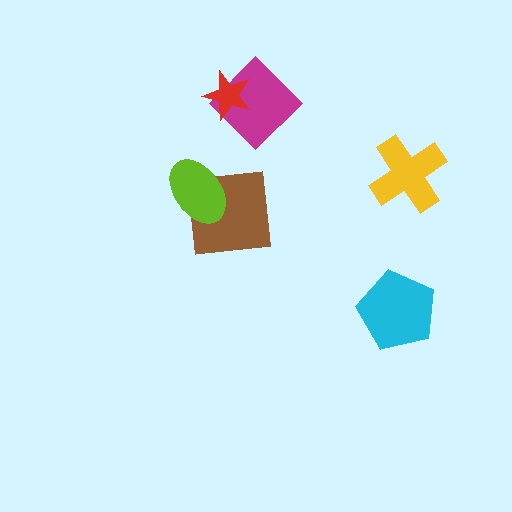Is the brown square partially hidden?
Yes, it is partially covered by another shape.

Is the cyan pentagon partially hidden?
No, no other shape covers it.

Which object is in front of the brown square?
The lime ellipse is in front of the brown square.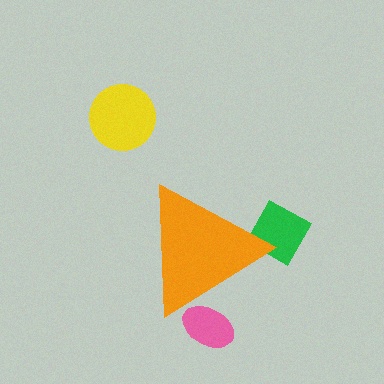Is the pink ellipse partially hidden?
Yes, the pink ellipse is partially hidden behind the orange triangle.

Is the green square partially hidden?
Yes, the green square is partially hidden behind the orange triangle.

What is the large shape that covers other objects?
An orange triangle.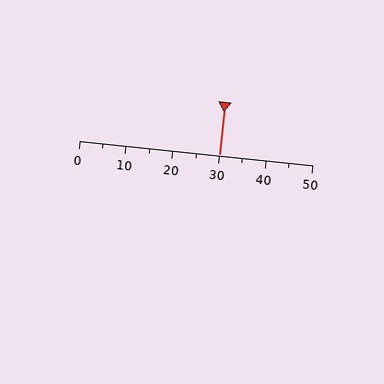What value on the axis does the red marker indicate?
The marker indicates approximately 30.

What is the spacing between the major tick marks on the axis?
The major ticks are spaced 10 apart.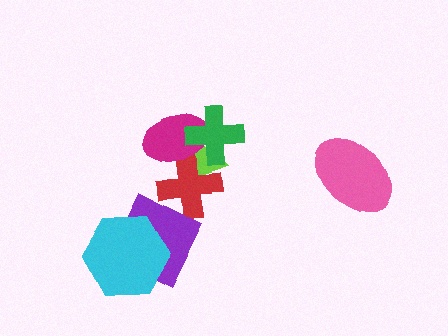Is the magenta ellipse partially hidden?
Yes, it is partially covered by another shape.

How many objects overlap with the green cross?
2 objects overlap with the green cross.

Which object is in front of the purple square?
The cyan hexagon is in front of the purple square.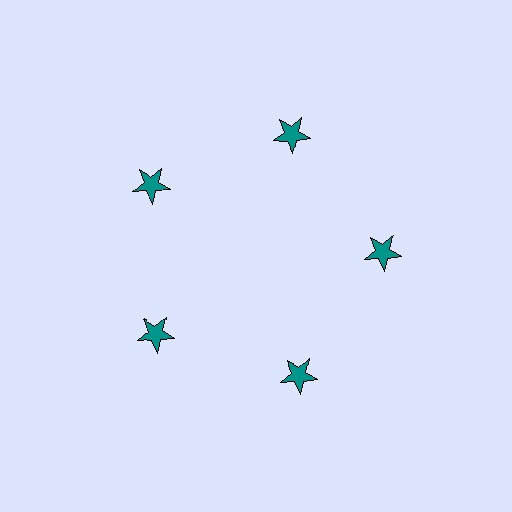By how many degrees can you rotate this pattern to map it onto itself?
The pattern maps onto itself every 72 degrees of rotation.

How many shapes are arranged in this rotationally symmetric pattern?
There are 5 shapes, arranged in 5 groups of 1.